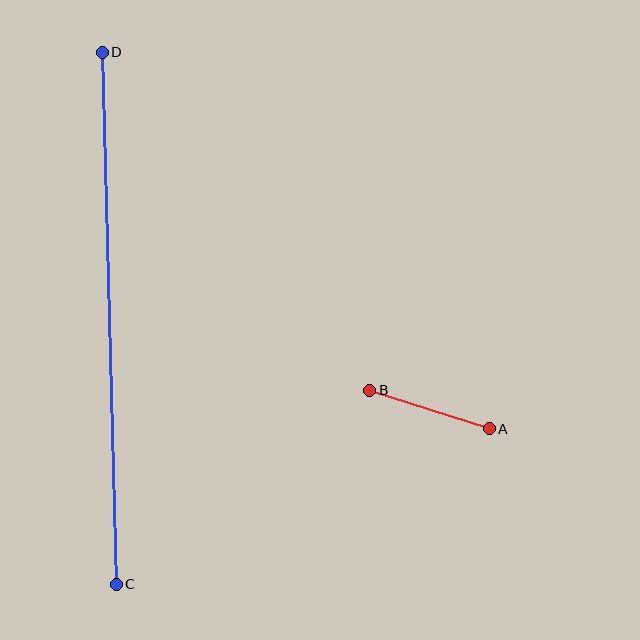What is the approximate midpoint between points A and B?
The midpoint is at approximately (430, 409) pixels.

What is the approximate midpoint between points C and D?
The midpoint is at approximately (109, 318) pixels.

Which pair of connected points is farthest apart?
Points C and D are farthest apart.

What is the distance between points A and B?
The distance is approximately 126 pixels.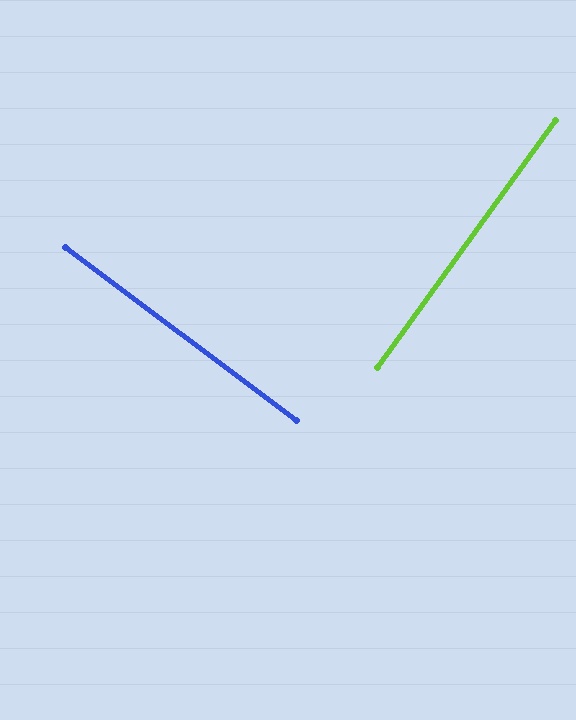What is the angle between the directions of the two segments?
Approximately 89 degrees.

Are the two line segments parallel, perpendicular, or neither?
Perpendicular — they meet at approximately 89°.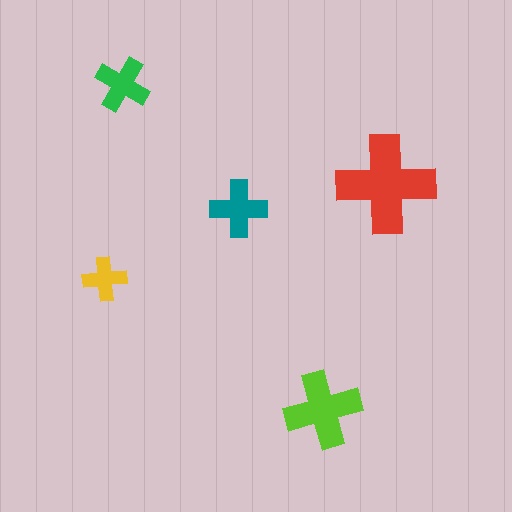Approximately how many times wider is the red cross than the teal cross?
About 1.5 times wider.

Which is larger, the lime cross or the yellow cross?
The lime one.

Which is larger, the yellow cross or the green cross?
The green one.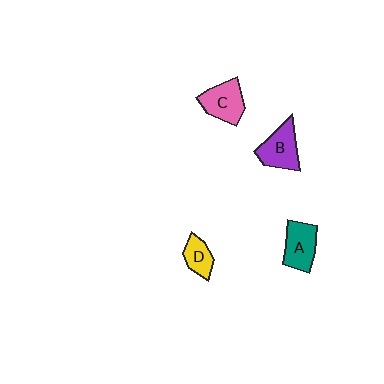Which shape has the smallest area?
Shape D (yellow).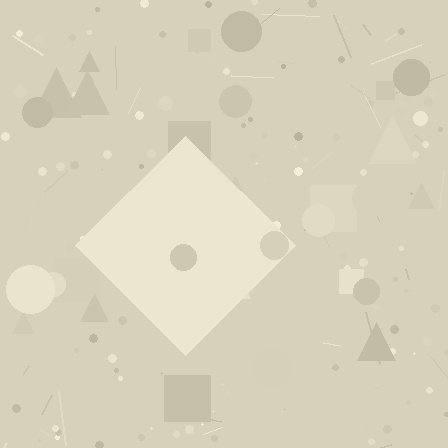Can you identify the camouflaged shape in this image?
The camouflaged shape is a diamond.